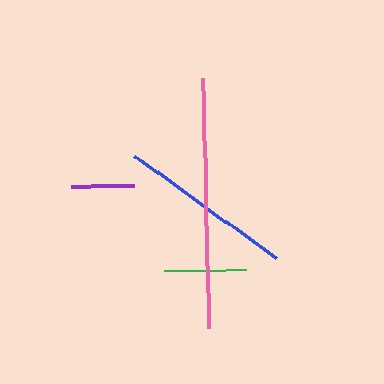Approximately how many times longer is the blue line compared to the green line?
The blue line is approximately 2.1 times the length of the green line.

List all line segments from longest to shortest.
From longest to shortest: pink, blue, green, purple.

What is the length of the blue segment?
The blue segment is approximately 174 pixels long.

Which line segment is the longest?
The pink line is the longest at approximately 250 pixels.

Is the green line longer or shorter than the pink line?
The pink line is longer than the green line.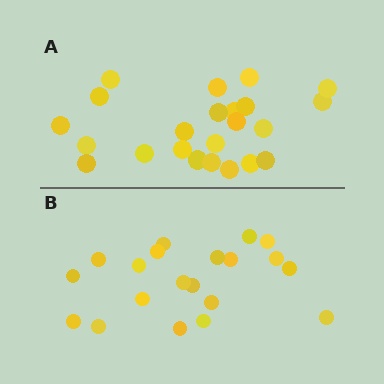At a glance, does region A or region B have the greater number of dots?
Region A (the top region) has more dots.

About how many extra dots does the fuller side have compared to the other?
Region A has just a few more — roughly 2 or 3 more dots than region B.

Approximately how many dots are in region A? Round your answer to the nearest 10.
About 20 dots. (The exact count is 23, which rounds to 20.)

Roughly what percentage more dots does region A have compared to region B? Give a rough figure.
About 15% more.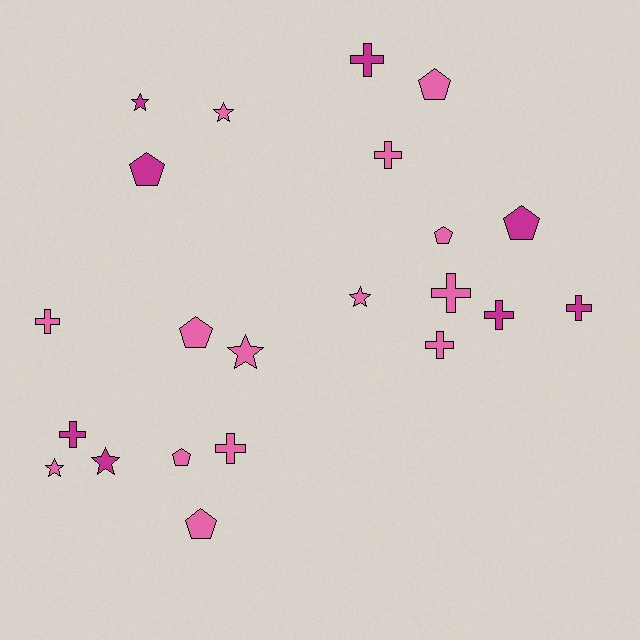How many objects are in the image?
There are 22 objects.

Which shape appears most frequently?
Cross, with 9 objects.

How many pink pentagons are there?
There are 5 pink pentagons.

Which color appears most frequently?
Pink, with 14 objects.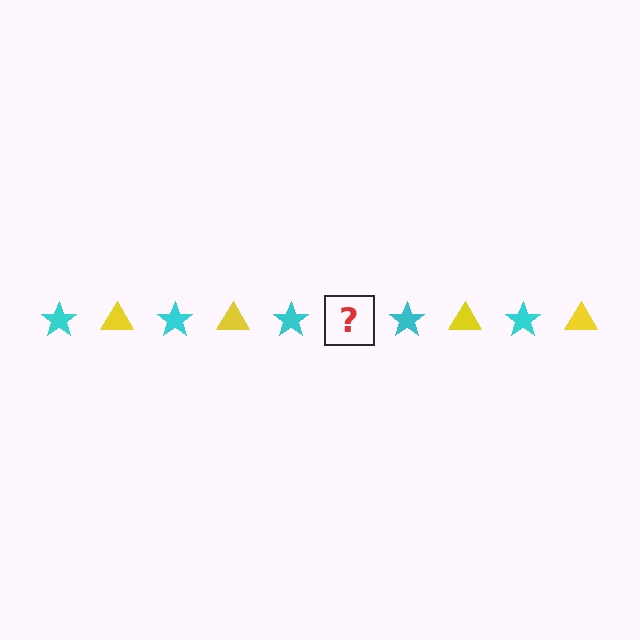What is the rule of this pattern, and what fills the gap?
The rule is that the pattern alternates between cyan star and yellow triangle. The gap should be filled with a yellow triangle.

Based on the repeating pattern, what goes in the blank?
The blank should be a yellow triangle.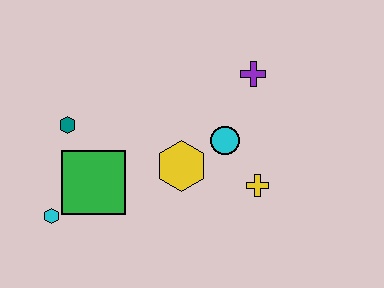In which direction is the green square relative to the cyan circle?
The green square is to the left of the cyan circle.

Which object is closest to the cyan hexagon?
The green square is closest to the cyan hexagon.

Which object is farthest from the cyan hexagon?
The purple cross is farthest from the cyan hexagon.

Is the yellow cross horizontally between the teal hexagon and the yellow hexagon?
No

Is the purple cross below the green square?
No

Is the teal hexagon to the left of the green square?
Yes